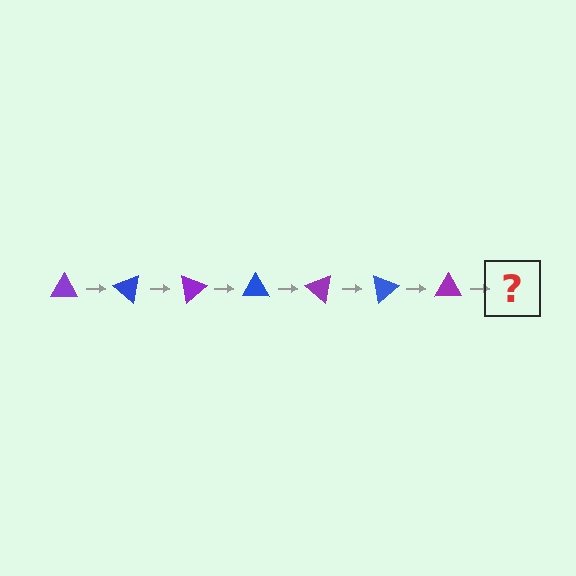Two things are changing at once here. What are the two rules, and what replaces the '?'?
The two rules are that it rotates 40 degrees each step and the color cycles through purple and blue. The '?' should be a blue triangle, rotated 280 degrees from the start.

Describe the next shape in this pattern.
It should be a blue triangle, rotated 280 degrees from the start.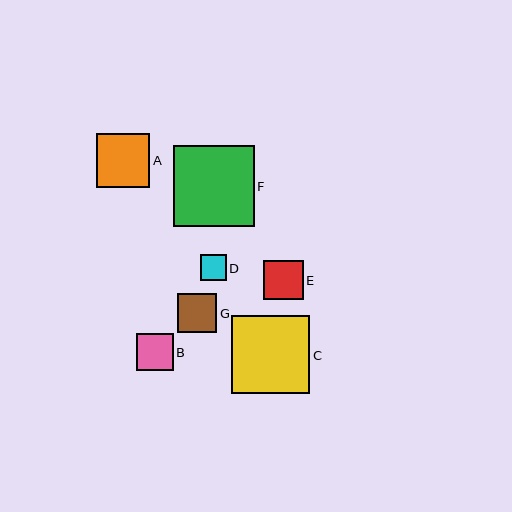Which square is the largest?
Square F is the largest with a size of approximately 81 pixels.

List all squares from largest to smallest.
From largest to smallest: F, C, A, E, G, B, D.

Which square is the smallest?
Square D is the smallest with a size of approximately 26 pixels.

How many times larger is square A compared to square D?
Square A is approximately 2.1 times the size of square D.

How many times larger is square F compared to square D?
Square F is approximately 3.1 times the size of square D.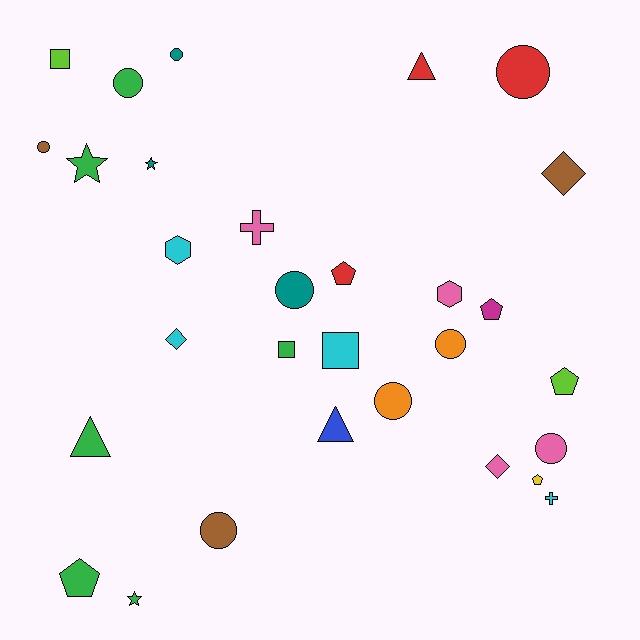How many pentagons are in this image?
There are 5 pentagons.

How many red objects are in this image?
There are 3 red objects.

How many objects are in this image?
There are 30 objects.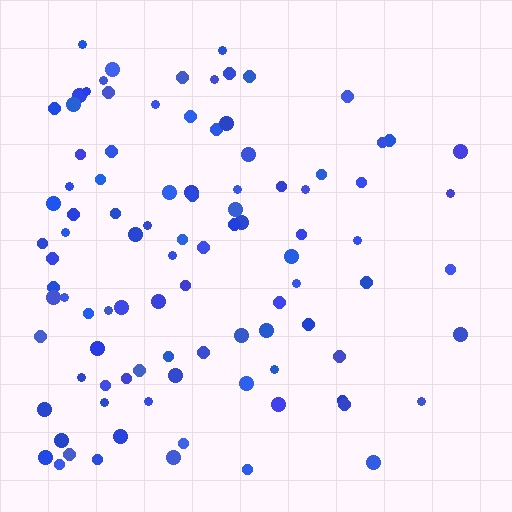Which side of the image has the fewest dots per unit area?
The right.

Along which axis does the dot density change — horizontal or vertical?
Horizontal.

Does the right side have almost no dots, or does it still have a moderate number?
Still a moderate number, just noticeably fewer than the left.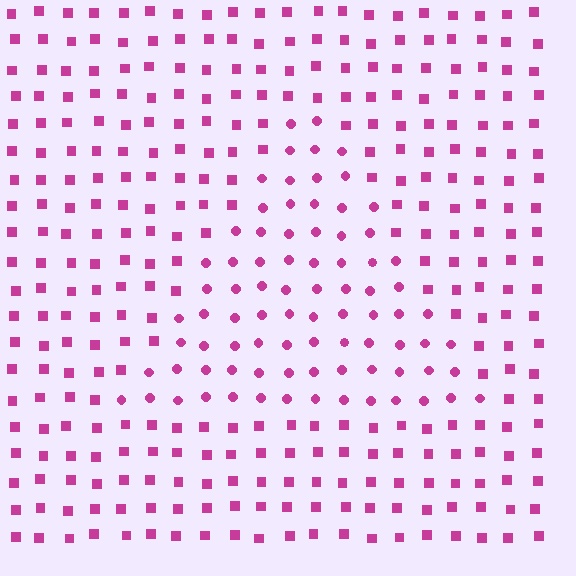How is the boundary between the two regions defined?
The boundary is defined by a change in element shape: circles inside vs. squares outside. All elements share the same color and spacing.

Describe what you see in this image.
The image is filled with small magenta elements arranged in a uniform grid. A triangle-shaped region contains circles, while the surrounding area contains squares. The boundary is defined purely by the change in element shape.